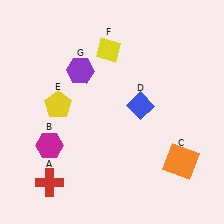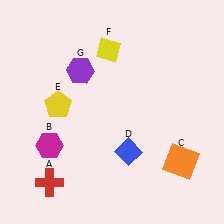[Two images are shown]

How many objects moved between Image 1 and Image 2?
1 object moved between the two images.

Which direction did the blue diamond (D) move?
The blue diamond (D) moved down.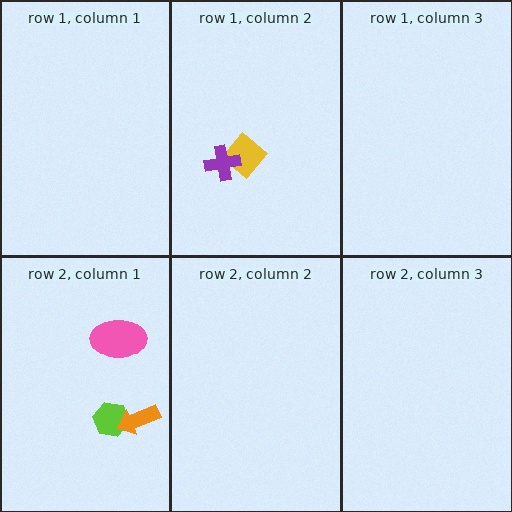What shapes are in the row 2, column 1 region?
The lime hexagon, the pink ellipse, the orange arrow.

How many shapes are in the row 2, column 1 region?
3.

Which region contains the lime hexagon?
The row 2, column 1 region.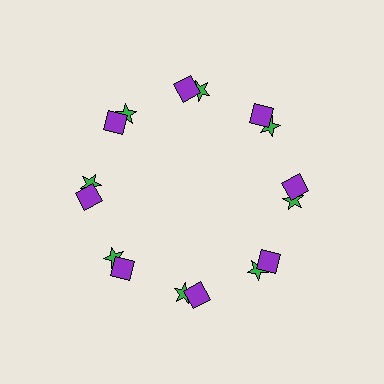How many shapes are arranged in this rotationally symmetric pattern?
There are 16 shapes, arranged in 8 groups of 2.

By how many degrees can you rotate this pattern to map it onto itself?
The pattern maps onto itself every 45 degrees of rotation.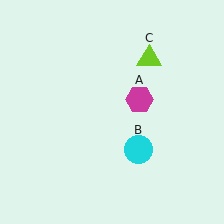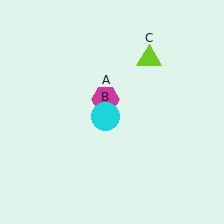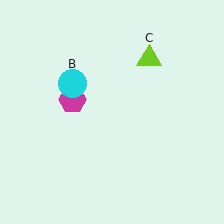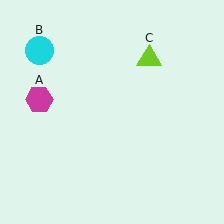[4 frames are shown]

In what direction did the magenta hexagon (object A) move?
The magenta hexagon (object A) moved left.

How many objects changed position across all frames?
2 objects changed position: magenta hexagon (object A), cyan circle (object B).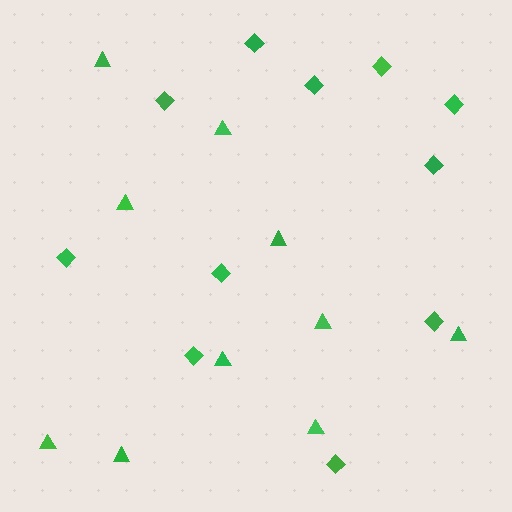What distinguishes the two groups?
There are 2 groups: one group of triangles (10) and one group of diamonds (11).